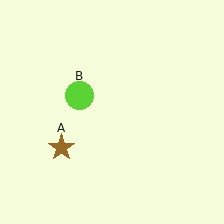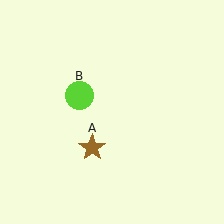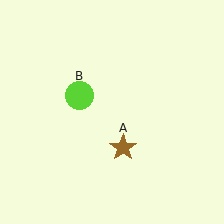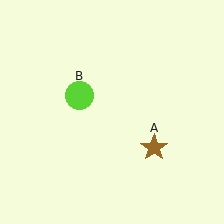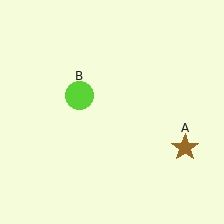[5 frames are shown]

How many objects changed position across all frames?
1 object changed position: brown star (object A).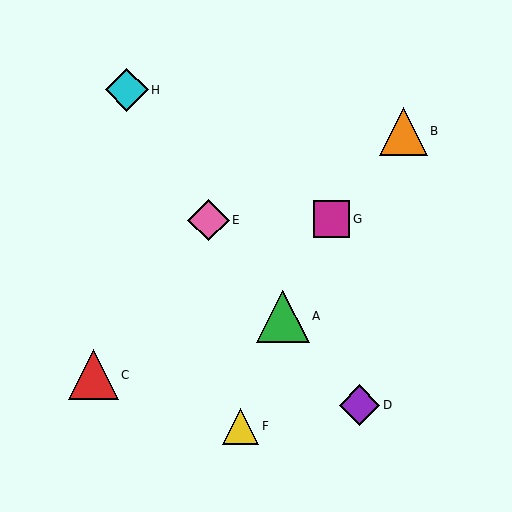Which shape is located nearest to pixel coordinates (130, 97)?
The cyan diamond (labeled H) at (127, 90) is nearest to that location.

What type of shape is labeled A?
Shape A is a green triangle.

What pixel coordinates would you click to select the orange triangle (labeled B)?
Click at (403, 131) to select the orange triangle B.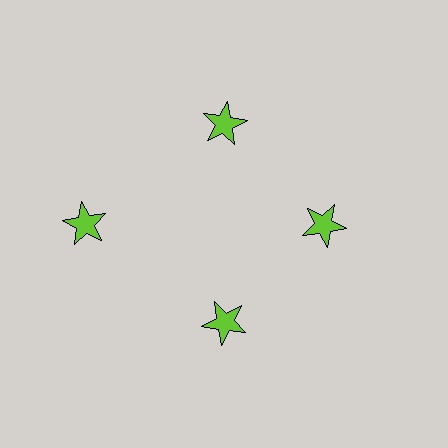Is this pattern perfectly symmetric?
No. The 4 lime stars are arranged in a ring, but one element near the 9 o'clock position is pushed outward from the center, breaking the 4-fold rotational symmetry.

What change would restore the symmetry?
The symmetry would be restored by moving it inward, back onto the ring so that all 4 stars sit at equal angles and equal distance from the center.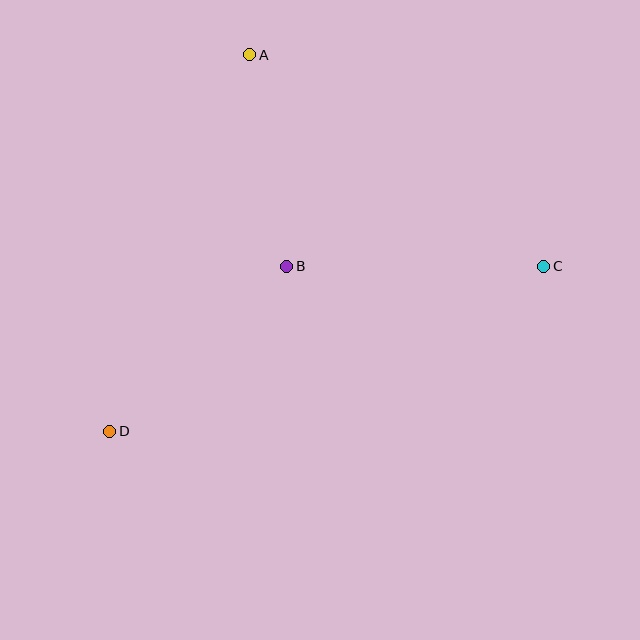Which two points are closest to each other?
Points A and B are closest to each other.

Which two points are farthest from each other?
Points C and D are farthest from each other.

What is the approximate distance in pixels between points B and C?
The distance between B and C is approximately 257 pixels.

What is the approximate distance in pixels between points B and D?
The distance between B and D is approximately 242 pixels.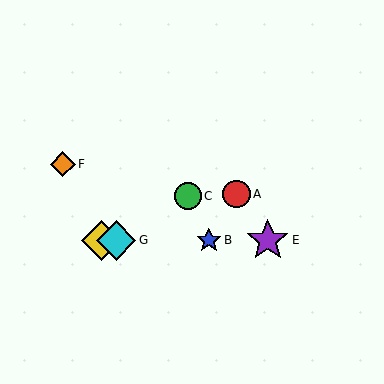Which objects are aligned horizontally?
Objects B, D, E, G are aligned horizontally.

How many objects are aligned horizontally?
4 objects (B, D, E, G) are aligned horizontally.